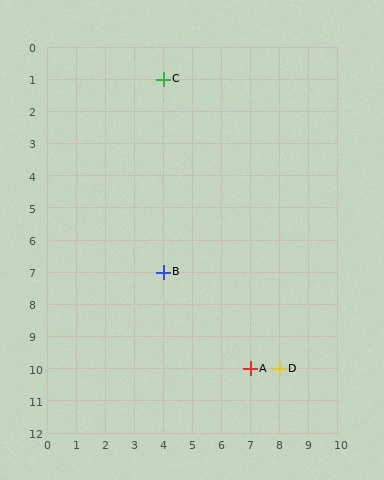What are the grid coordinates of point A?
Point A is at grid coordinates (7, 10).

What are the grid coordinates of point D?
Point D is at grid coordinates (8, 10).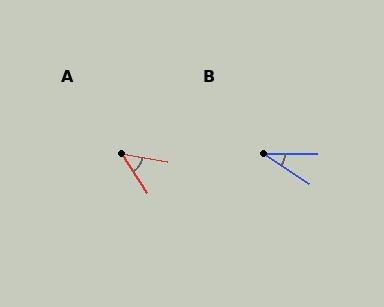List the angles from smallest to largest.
B (33°), A (48°).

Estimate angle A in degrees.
Approximately 48 degrees.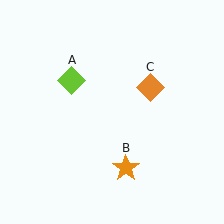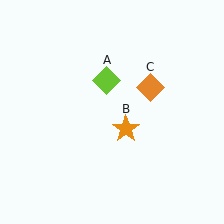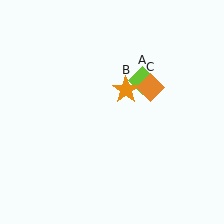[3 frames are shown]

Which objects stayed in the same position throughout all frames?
Orange diamond (object C) remained stationary.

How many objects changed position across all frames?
2 objects changed position: lime diamond (object A), orange star (object B).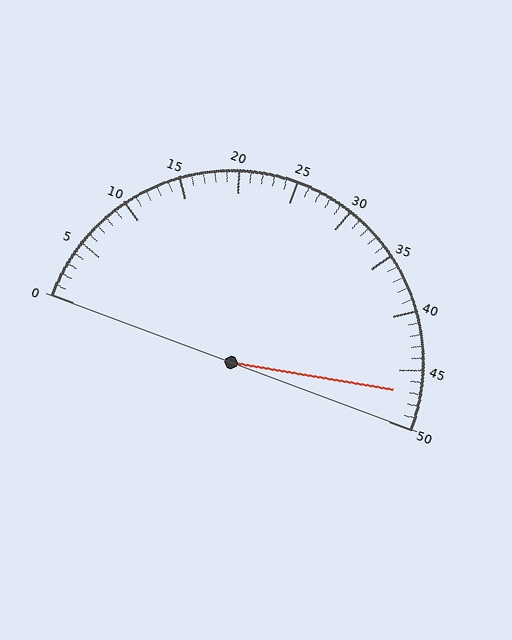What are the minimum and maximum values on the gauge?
The gauge ranges from 0 to 50.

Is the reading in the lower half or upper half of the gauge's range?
The reading is in the upper half of the range (0 to 50).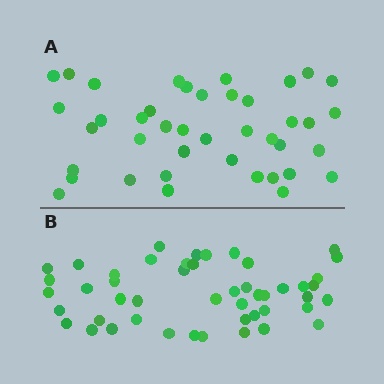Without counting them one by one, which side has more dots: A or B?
Region B (the bottom region) has more dots.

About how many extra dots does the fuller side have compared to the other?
Region B has roughly 8 or so more dots than region A.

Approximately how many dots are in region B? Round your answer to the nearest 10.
About 50 dots. (The exact count is 48, which rounds to 50.)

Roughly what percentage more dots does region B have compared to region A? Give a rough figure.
About 15% more.